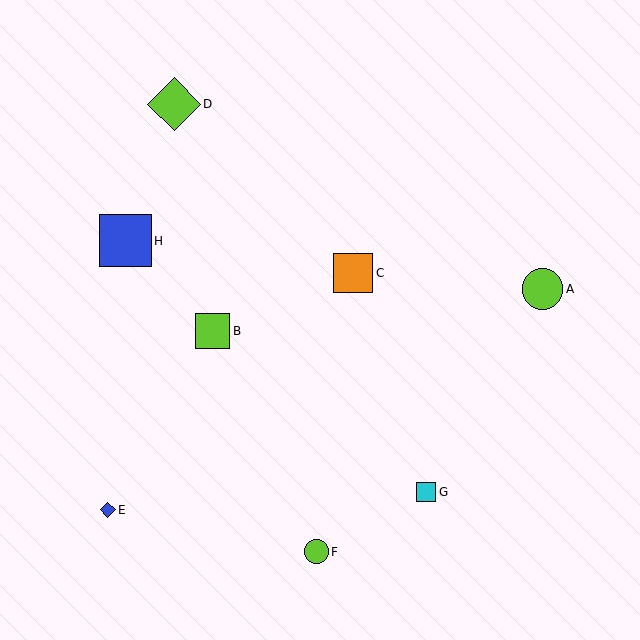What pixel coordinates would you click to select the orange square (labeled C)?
Click at (353, 273) to select the orange square C.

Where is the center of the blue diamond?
The center of the blue diamond is at (108, 510).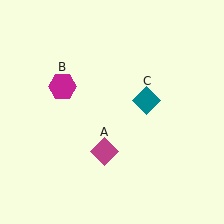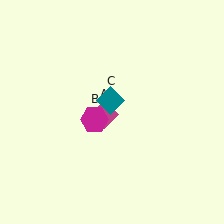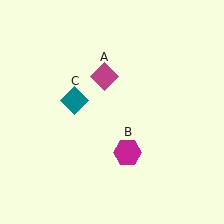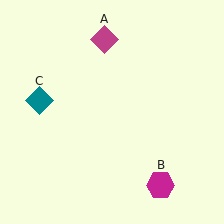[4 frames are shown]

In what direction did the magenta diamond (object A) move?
The magenta diamond (object A) moved up.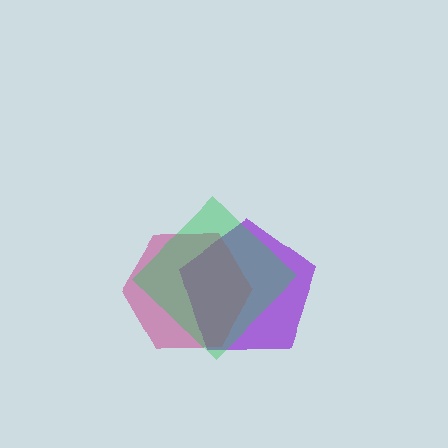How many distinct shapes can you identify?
There are 3 distinct shapes: a purple pentagon, a magenta hexagon, a green diamond.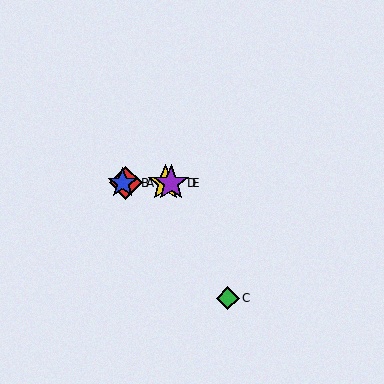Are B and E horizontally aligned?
Yes, both are at y≈183.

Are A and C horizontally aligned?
No, A is at y≈183 and C is at y≈298.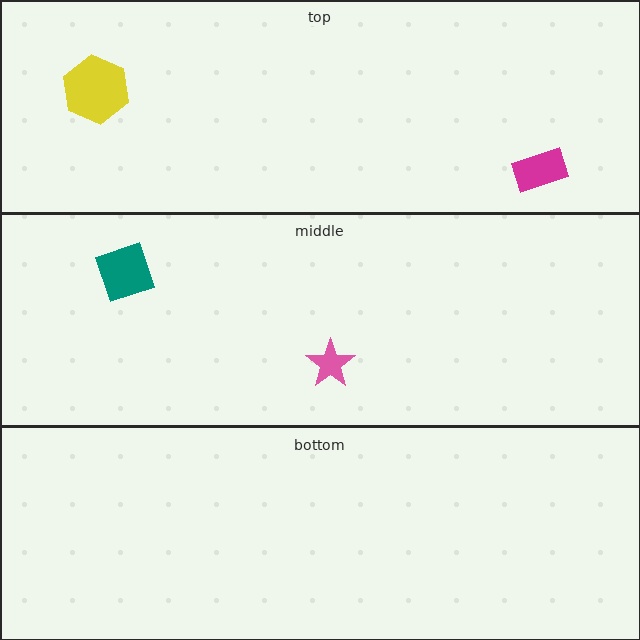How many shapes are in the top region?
2.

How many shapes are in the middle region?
2.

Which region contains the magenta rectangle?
The top region.